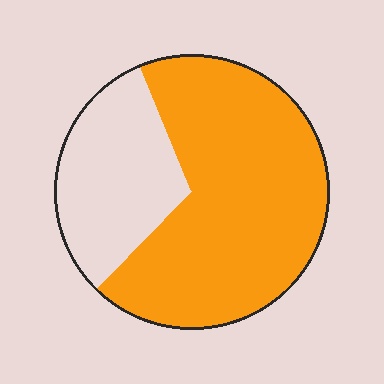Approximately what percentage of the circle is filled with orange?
Approximately 70%.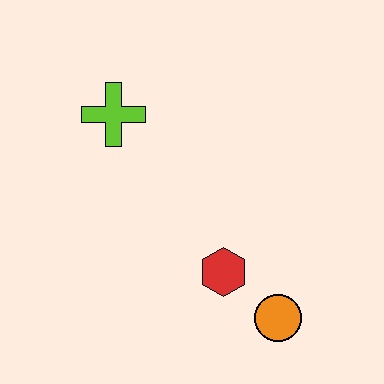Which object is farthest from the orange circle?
The lime cross is farthest from the orange circle.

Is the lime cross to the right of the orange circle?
No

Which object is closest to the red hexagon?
The orange circle is closest to the red hexagon.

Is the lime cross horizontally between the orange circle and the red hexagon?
No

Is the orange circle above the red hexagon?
No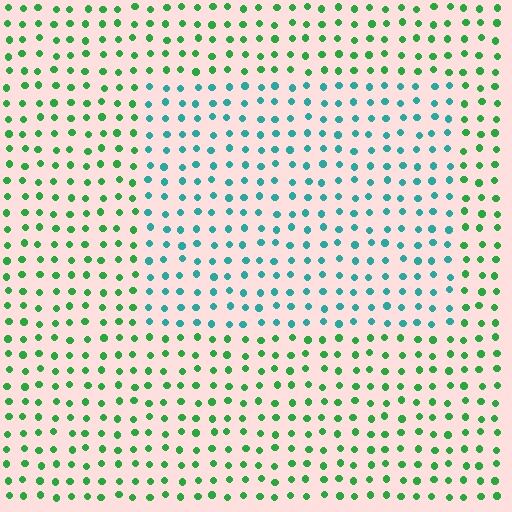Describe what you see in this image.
The image is filled with small green elements in a uniform arrangement. A rectangle-shaped region is visible where the elements are tinted to a slightly different hue, forming a subtle color boundary.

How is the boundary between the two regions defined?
The boundary is defined purely by a slight shift in hue (about 46 degrees). Spacing, size, and orientation are identical on both sides.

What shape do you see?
I see a rectangle.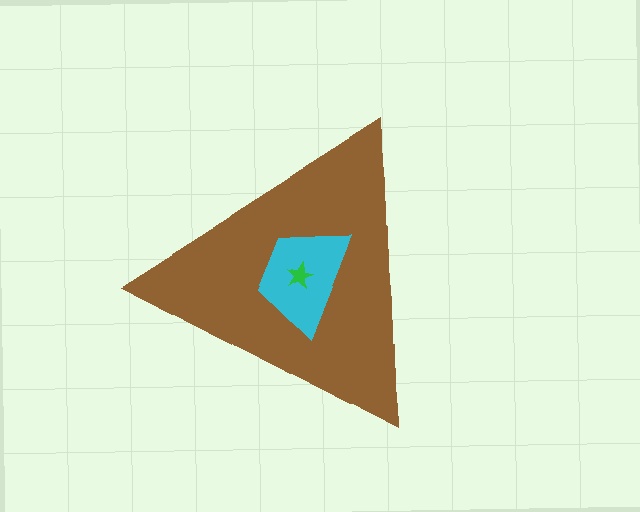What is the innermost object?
The green star.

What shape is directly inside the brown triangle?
The cyan trapezoid.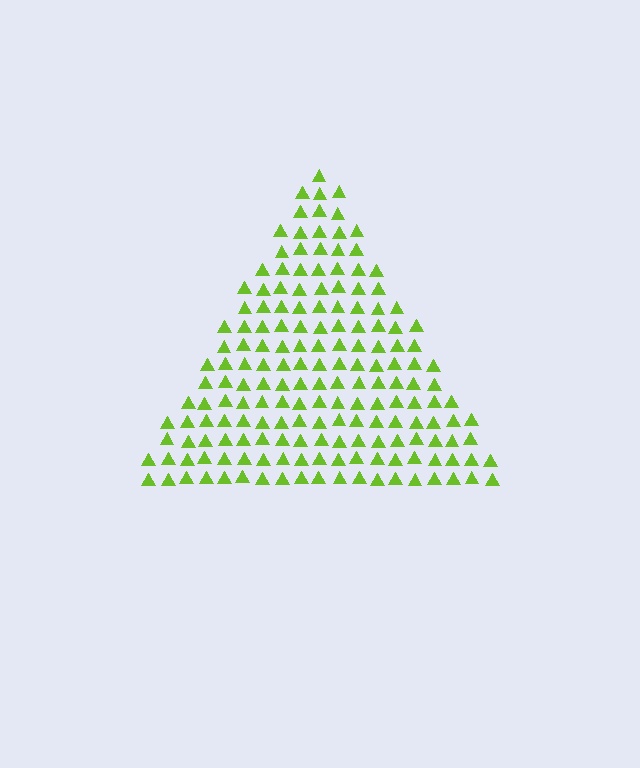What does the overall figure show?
The overall figure shows a triangle.